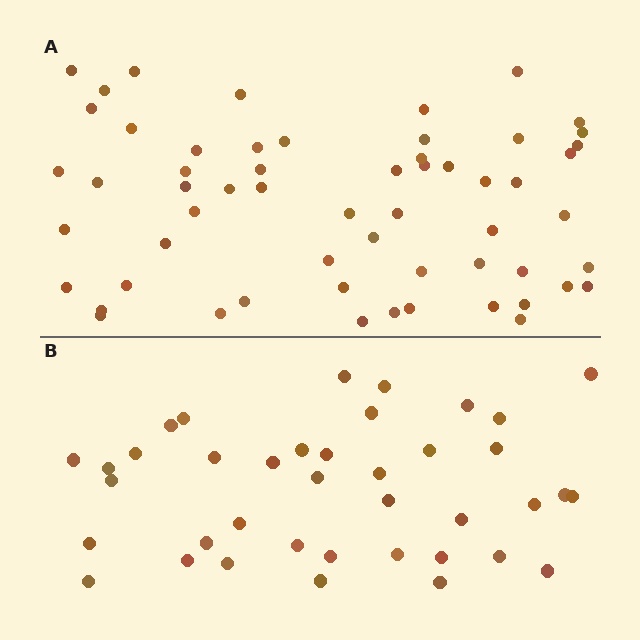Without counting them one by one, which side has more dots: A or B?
Region A (the top region) has more dots.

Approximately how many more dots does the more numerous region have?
Region A has approximately 20 more dots than region B.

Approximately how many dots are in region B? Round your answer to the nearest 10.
About 40 dots. (The exact count is 39, which rounds to 40.)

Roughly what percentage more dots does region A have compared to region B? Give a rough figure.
About 50% more.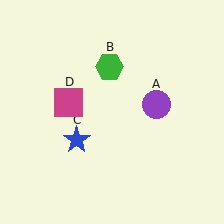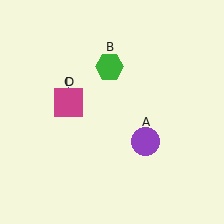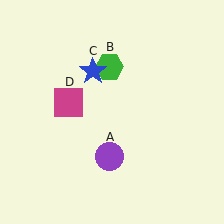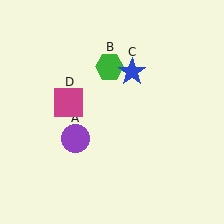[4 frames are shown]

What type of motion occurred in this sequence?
The purple circle (object A), blue star (object C) rotated clockwise around the center of the scene.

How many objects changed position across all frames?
2 objects changed position: purple circle (object A), blue star (object C).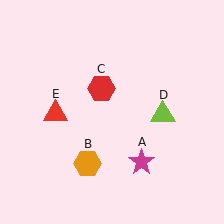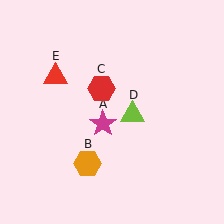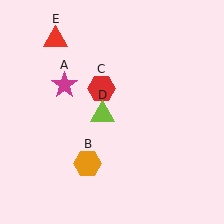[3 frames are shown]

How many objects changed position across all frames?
3 objects changed position: magenta star (object A), lime triangle (object D), red triangle (object E).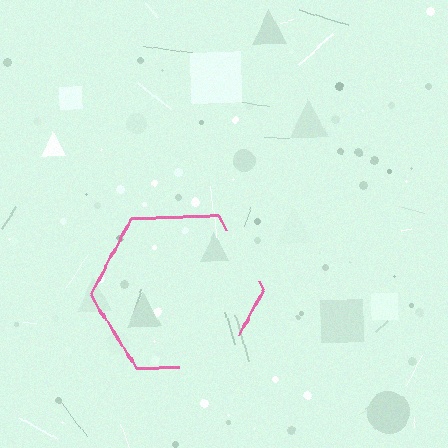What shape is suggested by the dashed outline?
The dashed outline suggests a hexagon.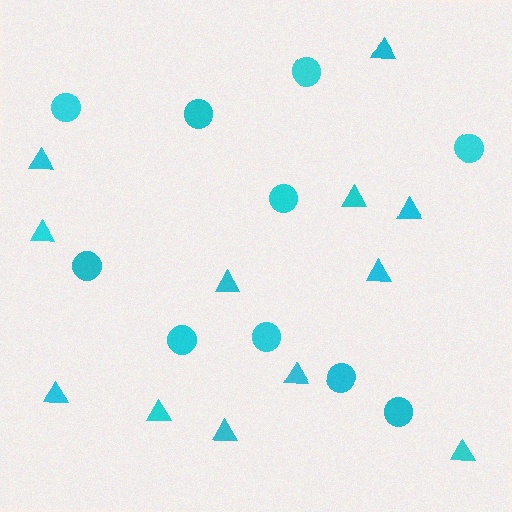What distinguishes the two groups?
There are 2 groups: one group of circles (10) and one group of triangles (12).